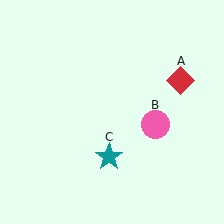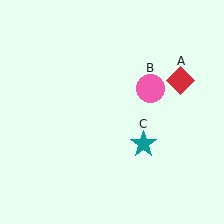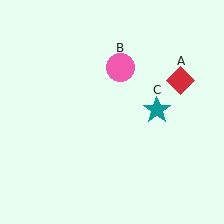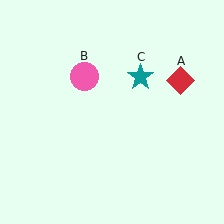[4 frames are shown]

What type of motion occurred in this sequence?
The pink circle (object B), teal star (object C) rotated counterclockwise around the center of the scene.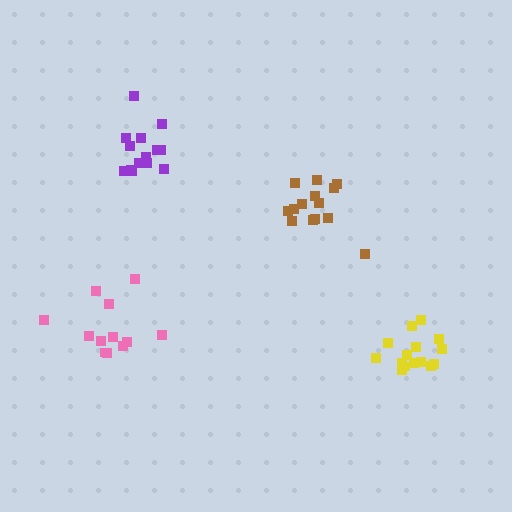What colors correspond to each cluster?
The clusters are colored: brown, purple, yellow, pink.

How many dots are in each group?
Group 1: 14 dots, Group 2: 14 dots, Group 3: 15 dots, Group 4: 12 dots (55 total).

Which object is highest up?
The purple cluster is topmost.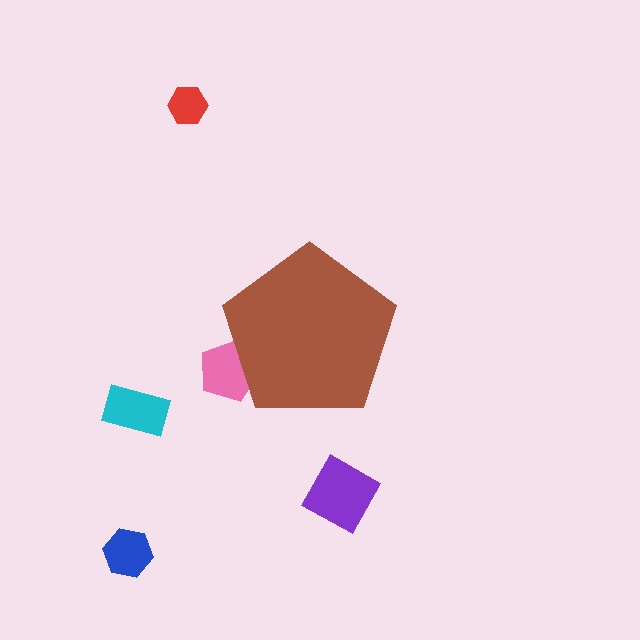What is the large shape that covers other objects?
A brown pentagon.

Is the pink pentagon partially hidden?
Yes, the pink pentagon is partially hidden behind the brown pentagon.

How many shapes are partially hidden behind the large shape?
1 shape is partially hidden.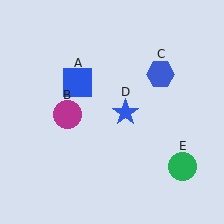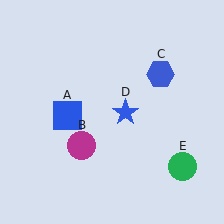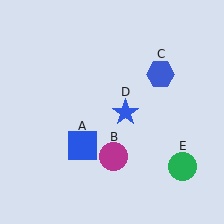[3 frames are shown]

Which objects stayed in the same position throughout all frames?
Blue hexagon (object C) and blue star (object D) and green circle (object E) remained stationary.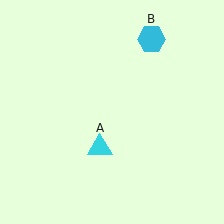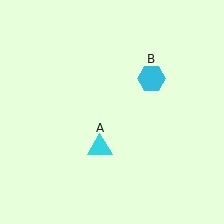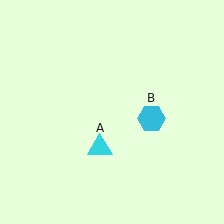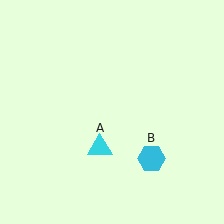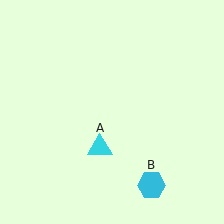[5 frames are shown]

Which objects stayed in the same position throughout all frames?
Cyan triangle (object A) remained stationary.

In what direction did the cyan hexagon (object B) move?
The cyan hexagon (object B) moved down.